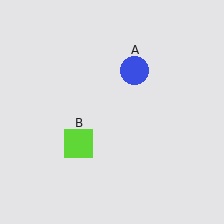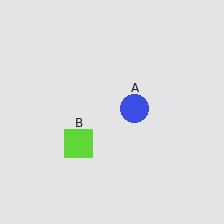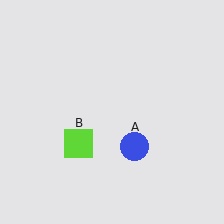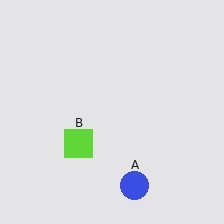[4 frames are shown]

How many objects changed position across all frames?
1 object changed position: blue circle (object A).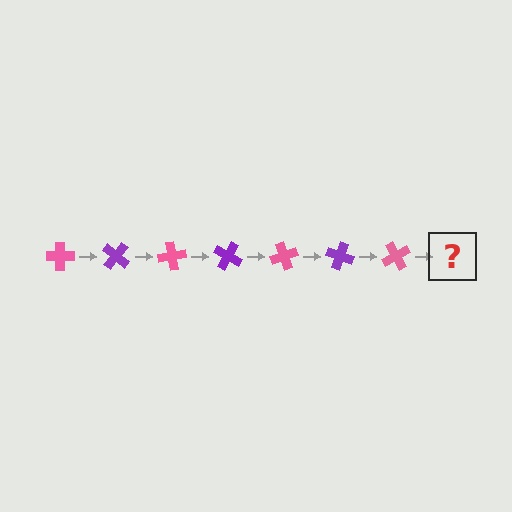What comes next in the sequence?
The next element should be a purple cross, rotated 280 degrees from the start.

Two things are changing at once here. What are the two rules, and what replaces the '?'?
The two rules are that it rotates 40 degrees each step and the color cycles through pink and purple. The '?' should be a purple cross, rotated 280 degrees from the start.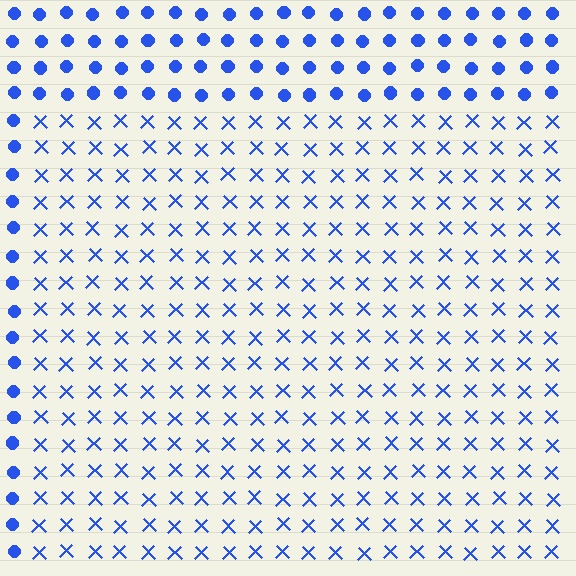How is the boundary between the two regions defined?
The boundary is defined by a change in element shape: X marks inside vs. circles outside. All elements share the same color and spacing.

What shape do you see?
I see a rectangle.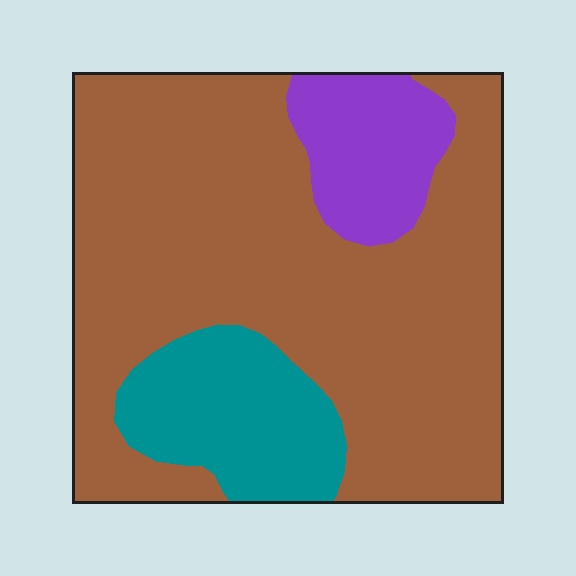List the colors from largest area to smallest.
From largest to smallest: brown, teal, purple.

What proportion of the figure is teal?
Teal covers 16% of the figure.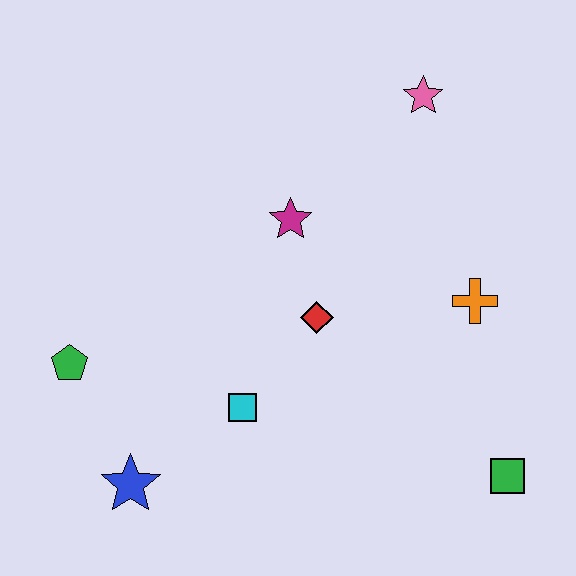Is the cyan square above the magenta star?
No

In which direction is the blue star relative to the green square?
The blue star is to the left of the green square.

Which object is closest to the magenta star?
The red diamond is closest to the magenta star.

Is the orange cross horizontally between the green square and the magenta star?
Yes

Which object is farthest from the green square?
The green pentagon is farthest from the green square.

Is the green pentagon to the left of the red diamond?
Yes